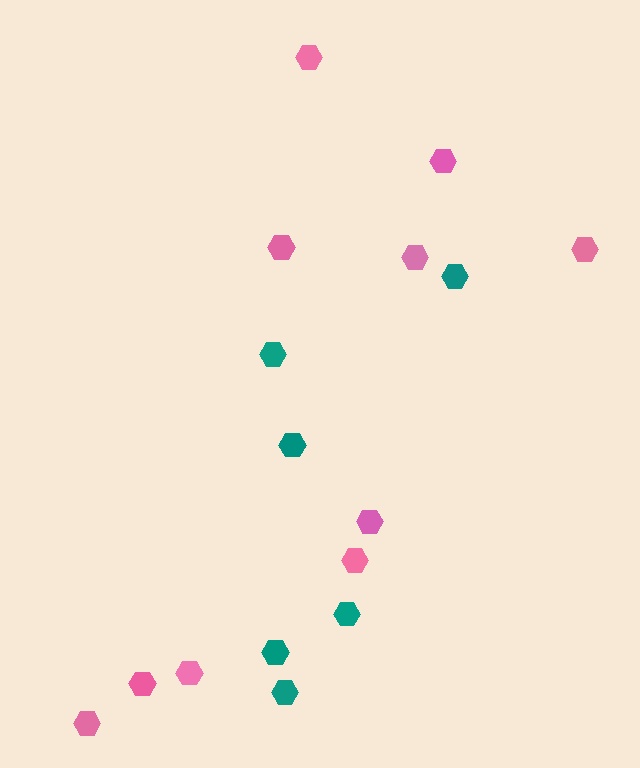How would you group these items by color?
There are 2 groups: one group of teal hexagons (6) and one group of pink hexagons (10).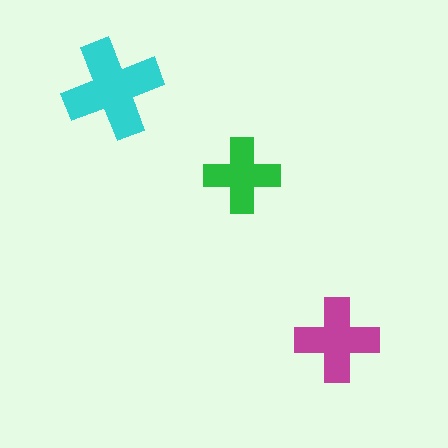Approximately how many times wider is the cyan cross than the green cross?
About 1.5 times wider.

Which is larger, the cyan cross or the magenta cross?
The cyan one.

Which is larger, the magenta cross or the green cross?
The magenta one.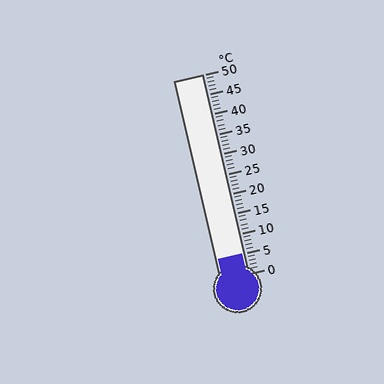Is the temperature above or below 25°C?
The temperature is below 25°C.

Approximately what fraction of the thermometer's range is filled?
The thermometer is filled to approximately 10% of its range.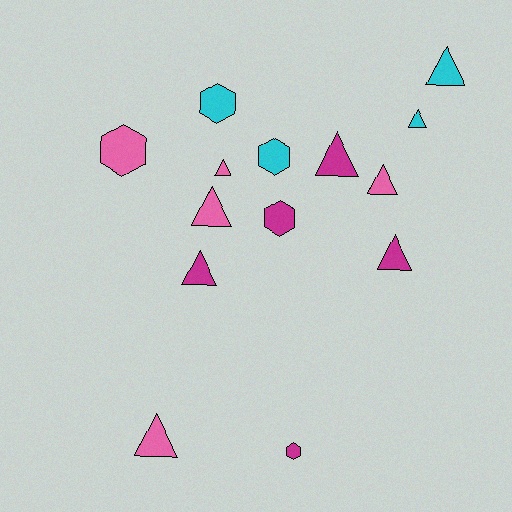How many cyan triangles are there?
There are 2 cyan triangles.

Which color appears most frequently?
Magenta, with 5 objects.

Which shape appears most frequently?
Triangle, with 9 objects.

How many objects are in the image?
There are 14 objects.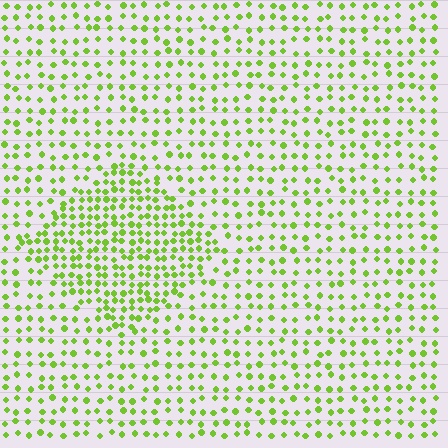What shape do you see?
I see a diamond.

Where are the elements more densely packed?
The elements are more densely packed inside the diamond boundary.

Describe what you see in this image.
The image contains small lime elements arranged at two different densities. A diamond-shaped region is visible where the elements are more densely packed than the surrounding area.